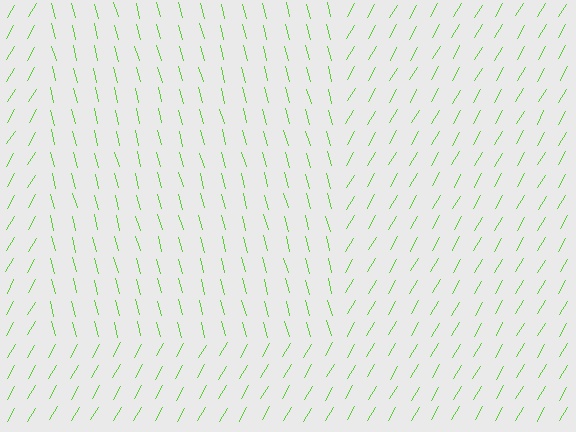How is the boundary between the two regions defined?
The boundary is defined purely by a change in line orientation (approximately 45 degrees difference). All lines are the same color and thickness.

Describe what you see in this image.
The image is filled with small lime line segments. A rectangle region in the image has lines oriented differently from the surrounding lines, creating a visible texture boundary.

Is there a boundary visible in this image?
Yes, there is a texture boundary formed by a change in line orientation.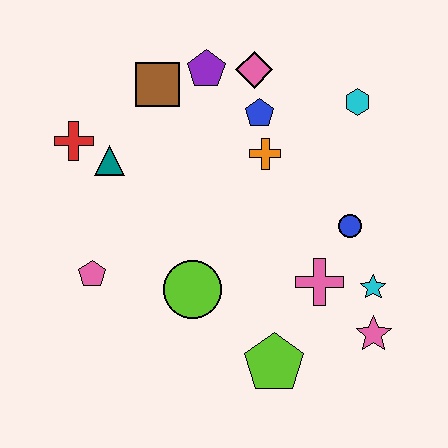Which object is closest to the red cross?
The teal triangle is closest to the red cross.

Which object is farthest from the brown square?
The pink star is farthest from the brown square.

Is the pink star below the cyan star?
Yes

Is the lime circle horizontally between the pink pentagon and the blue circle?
Yes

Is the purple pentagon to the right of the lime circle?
Yes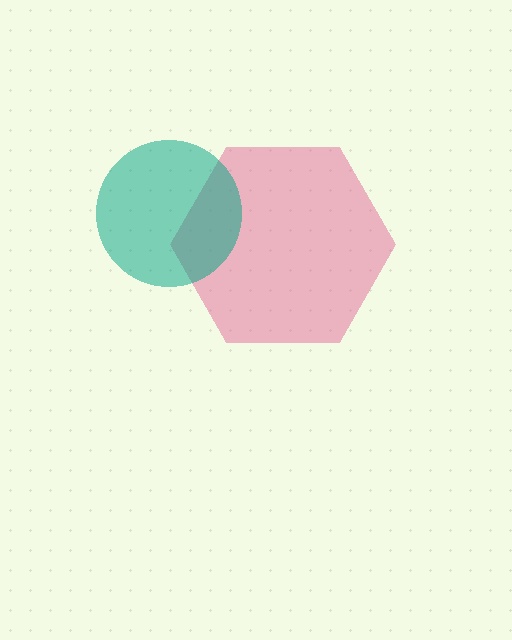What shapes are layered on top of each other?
The layered shapes are: a pink hexagon, a teal circle.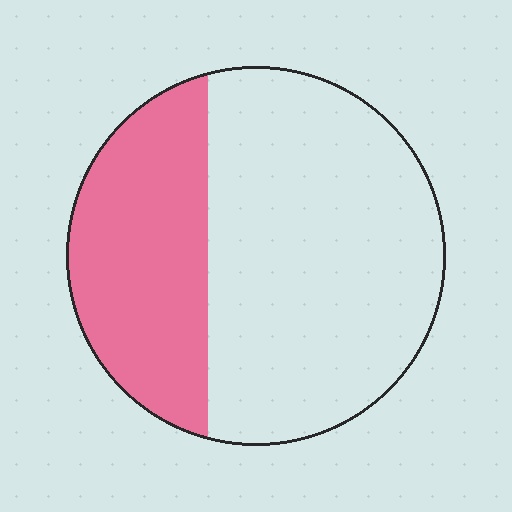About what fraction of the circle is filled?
About one third (1/3).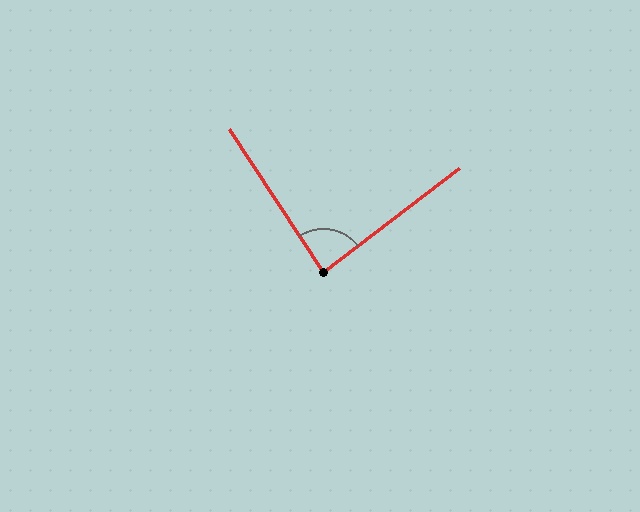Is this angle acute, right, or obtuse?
It is approximately a right angle.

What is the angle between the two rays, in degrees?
Approximately 86 degrees.